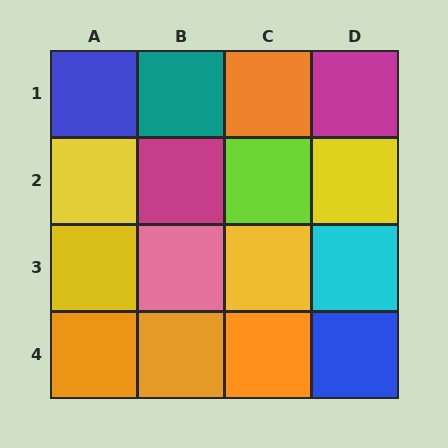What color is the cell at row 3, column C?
Yellow.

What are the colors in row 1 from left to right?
Blue, teal, orange, magenta.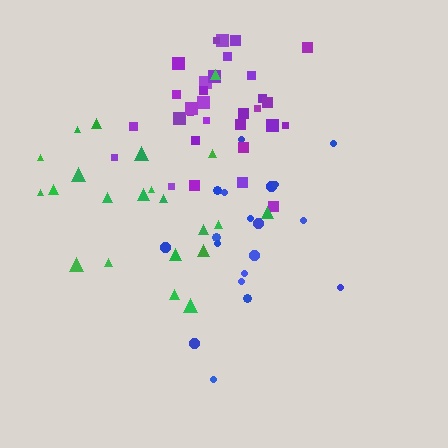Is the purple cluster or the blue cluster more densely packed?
Purple.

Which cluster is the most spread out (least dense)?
Blue.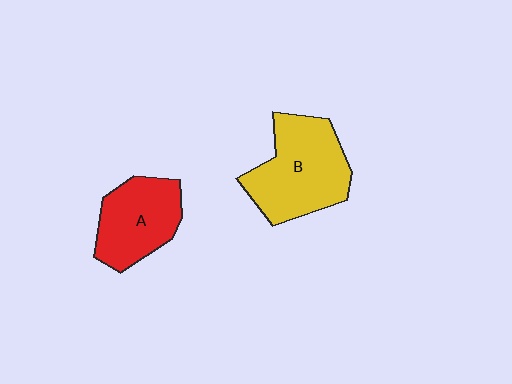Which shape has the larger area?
Shape B (yellow).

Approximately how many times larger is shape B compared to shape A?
Approximately 1.3 times.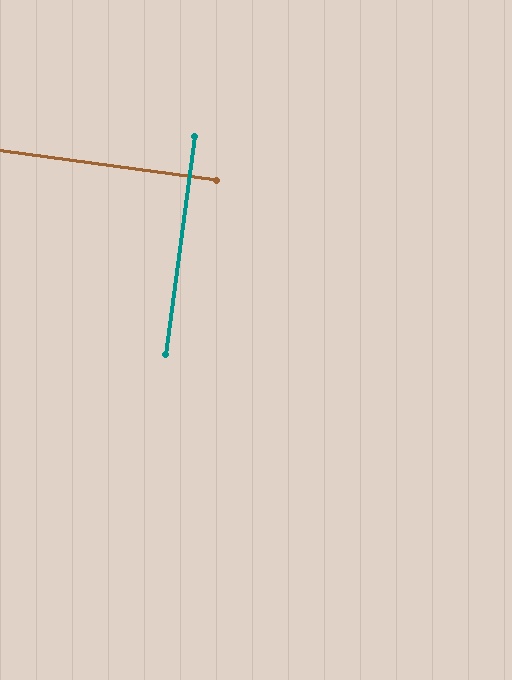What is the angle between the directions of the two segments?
Approximately 90 degrees.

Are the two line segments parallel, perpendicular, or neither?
Perpendicular — they meet at approximately 90°.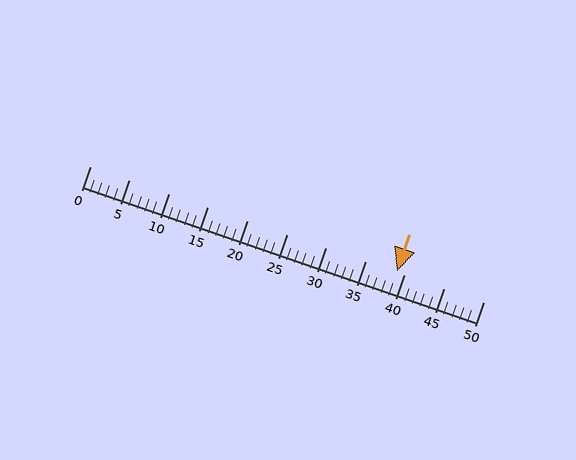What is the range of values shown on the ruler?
The ruler shows values from 0 to 50.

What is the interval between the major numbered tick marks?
The major tick marks are spaced 5 units apart.